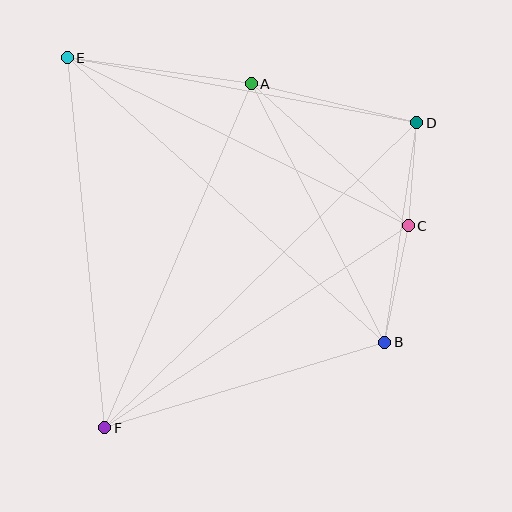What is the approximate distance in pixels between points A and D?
The distance between A and D is approximately 170 pixels.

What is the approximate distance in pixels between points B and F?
The distance between B and F is approximately 293 pixels.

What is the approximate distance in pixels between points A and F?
The distance between A and F is approximately 374 pixels.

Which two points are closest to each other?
Points C and D are closest to each other.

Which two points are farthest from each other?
Points D and F are farthest from each other.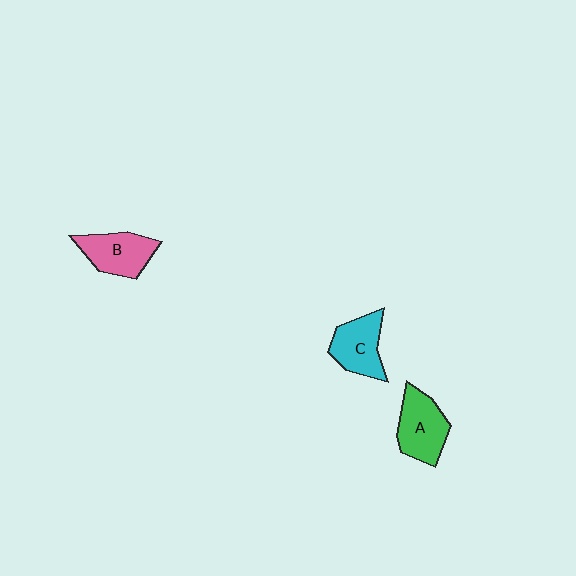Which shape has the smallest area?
Shape C (cyan).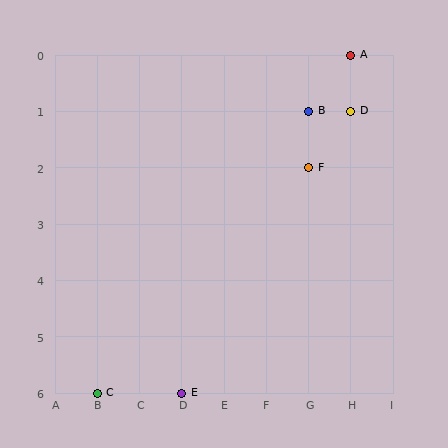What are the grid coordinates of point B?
Point B is at grid coordinates (G, 1).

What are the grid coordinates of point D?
Point D is at grid coordinates (H, 1).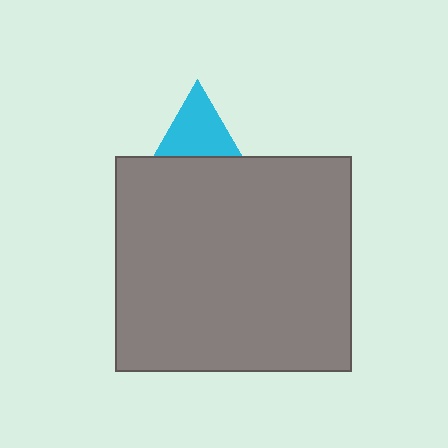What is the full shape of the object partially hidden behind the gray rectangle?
The partially hidden object is a cyan triangle.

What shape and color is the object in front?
The object in front is a gray rectangle.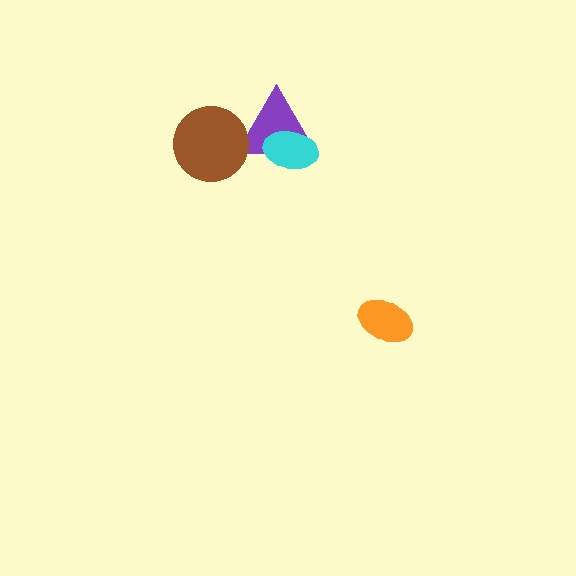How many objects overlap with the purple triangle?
2 objects overlap with the purple triangle.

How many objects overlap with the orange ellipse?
0 objects overlap with the orange ellipse.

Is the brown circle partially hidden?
No, no other shape covers it.